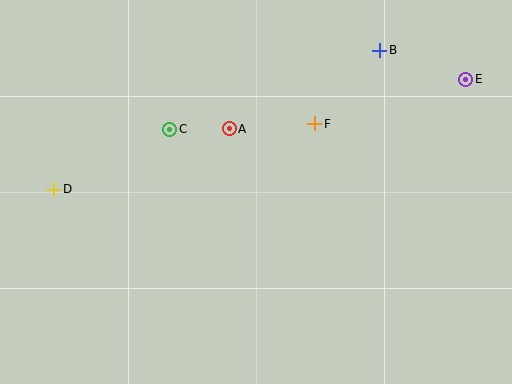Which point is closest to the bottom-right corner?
Point E is closest to the bottom-right corner.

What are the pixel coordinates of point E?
Point E is at (466, 79).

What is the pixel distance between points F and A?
The distance between F and A is 86 pixels.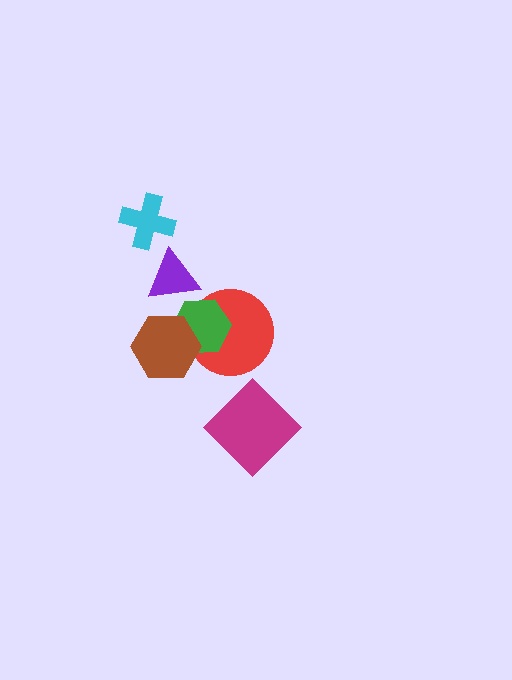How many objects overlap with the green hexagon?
2 objects overlap with the green hexagon.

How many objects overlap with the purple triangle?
0 objects overlap with the purple triangle.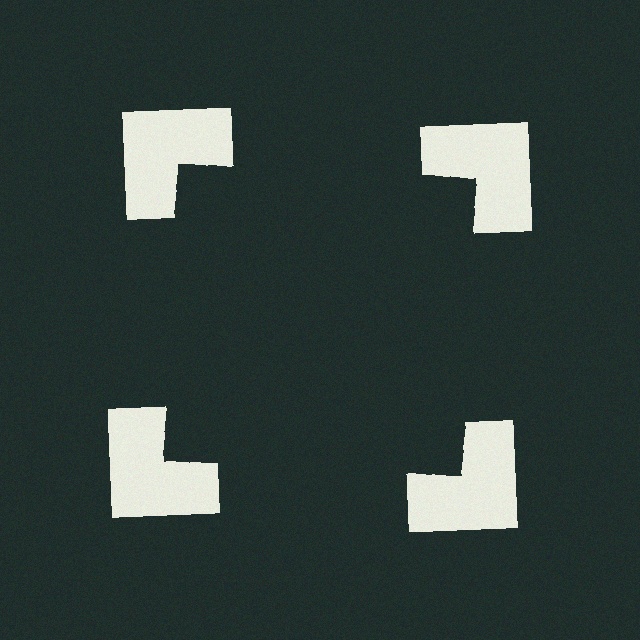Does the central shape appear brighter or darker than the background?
It typically appears slightly darker than the background, even though no actual brightness change is drawn.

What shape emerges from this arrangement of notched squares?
An illusory square — its edges are inferred from the aligned wedge cuts in the notched squares, not physically drawn.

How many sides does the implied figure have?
4 sides.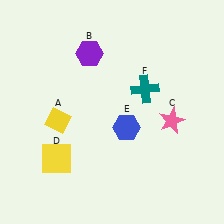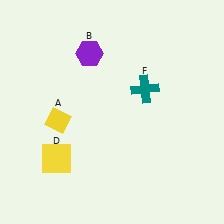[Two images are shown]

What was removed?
The pink star (C), the blue hexagon (E) were removed in Image 2.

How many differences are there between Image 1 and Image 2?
There are 2 differences between the two images.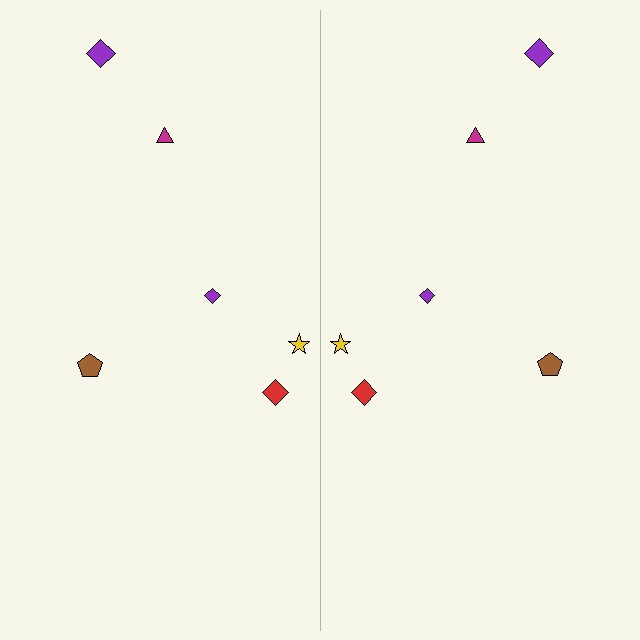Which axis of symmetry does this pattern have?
The pattern has a vertical axis of symmetry running through the center of the image.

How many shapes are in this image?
There are 12 shapes in this image.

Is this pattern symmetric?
Yes, this pattern has bilateral (reflection) symmetry.